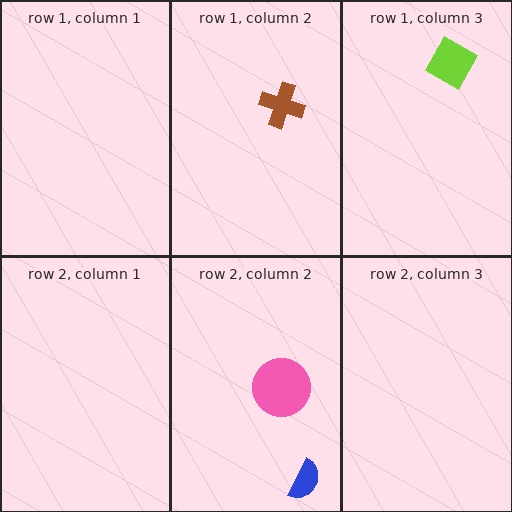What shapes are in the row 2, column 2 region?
The pink circle, the blue semicircle.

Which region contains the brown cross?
The row 1, column 2 region.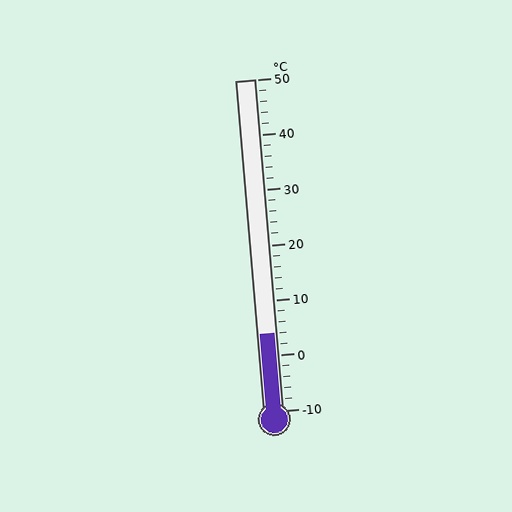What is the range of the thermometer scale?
The thermometer scale ranges from -10°C to 50°C.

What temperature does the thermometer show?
The thermometer shows approximately 4°C.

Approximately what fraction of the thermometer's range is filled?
The thermometer is filled to approximately 25% of its range.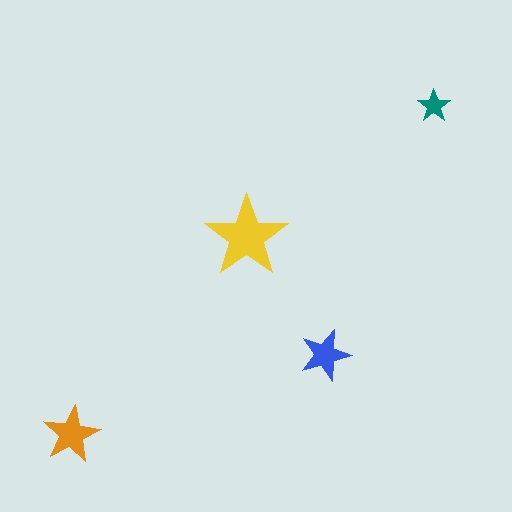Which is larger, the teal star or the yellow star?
The yellow one.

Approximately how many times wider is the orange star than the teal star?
About 1.5 times wider.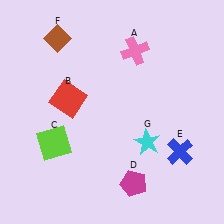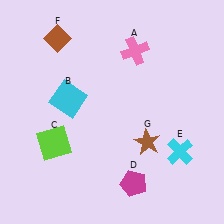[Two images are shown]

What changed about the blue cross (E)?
In Image 1, E is blue. In Image 2, it changed to cyan.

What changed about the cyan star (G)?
In Image 1, G is cyan. In Image 2, it changed to brown.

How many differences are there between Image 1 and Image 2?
There are 3 differences between the two images.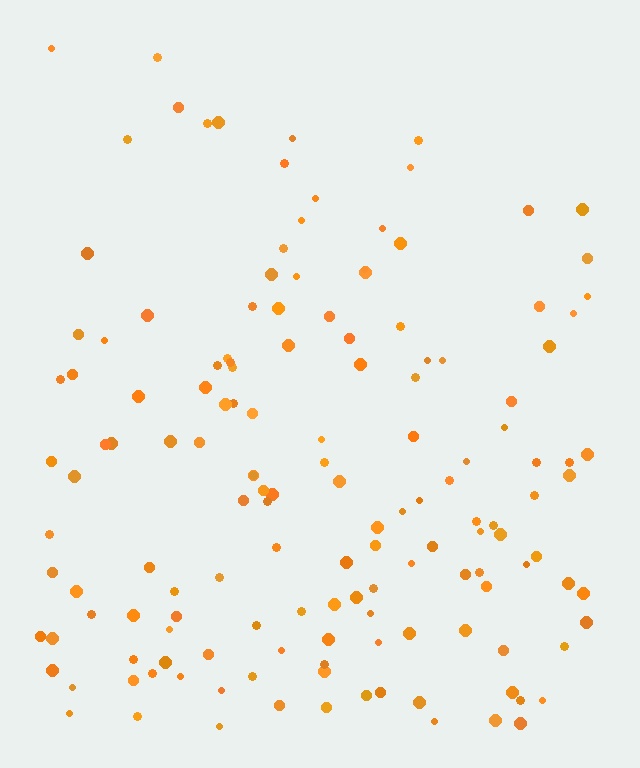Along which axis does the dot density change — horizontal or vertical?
Vertical.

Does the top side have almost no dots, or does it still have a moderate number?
Still a moderate number, just noticeably fewer than the bottom.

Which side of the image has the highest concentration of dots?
The bottom.